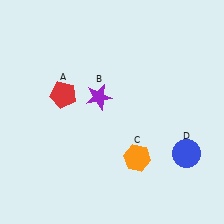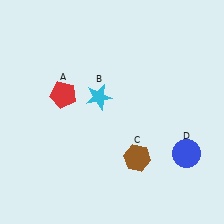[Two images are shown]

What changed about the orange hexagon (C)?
In Image 1, C is orange. In Image 2, it changed to brown.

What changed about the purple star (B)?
In Image 1, B is purple. In Image 2, it changed to cyan.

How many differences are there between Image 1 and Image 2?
There are 2 differences between the two images.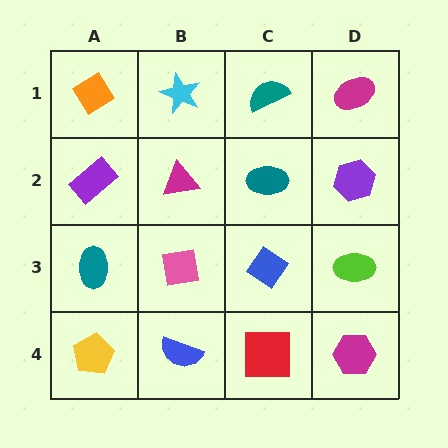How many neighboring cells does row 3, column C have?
4.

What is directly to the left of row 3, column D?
A blue diamond.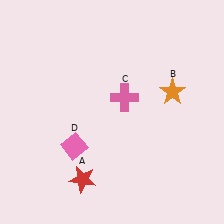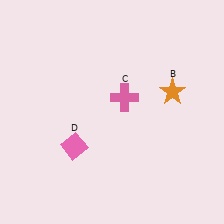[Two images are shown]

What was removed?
The red star (A) was removed in Image 2.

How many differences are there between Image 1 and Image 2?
There is 1 difference between the two images.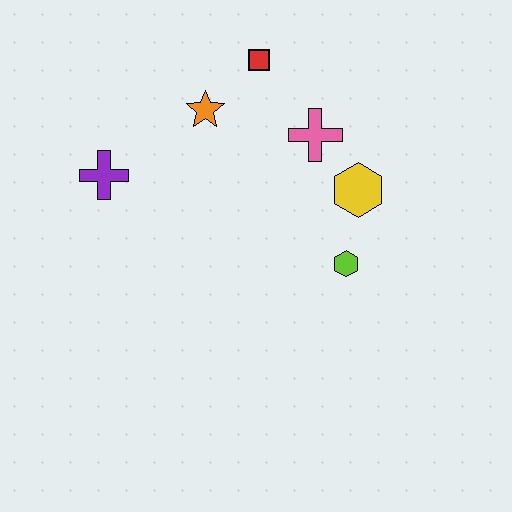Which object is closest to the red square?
The orange star is closest to the red square.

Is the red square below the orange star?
No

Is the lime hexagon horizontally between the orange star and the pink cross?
No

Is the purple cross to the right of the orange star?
No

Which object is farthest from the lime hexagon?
The purple cross is farthest from the lime hexagon.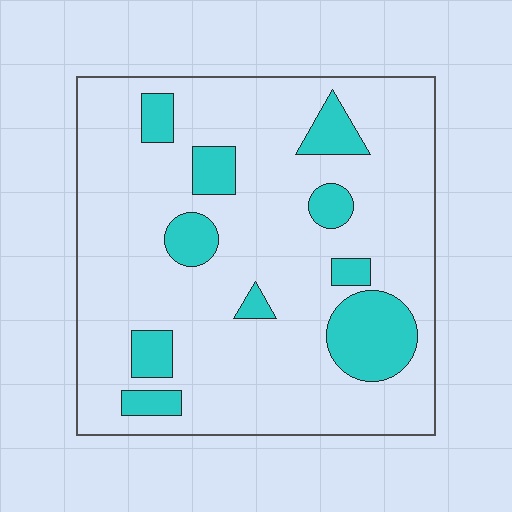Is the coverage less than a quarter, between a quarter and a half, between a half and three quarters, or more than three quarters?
Less than a quarter.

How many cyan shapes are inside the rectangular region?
10.